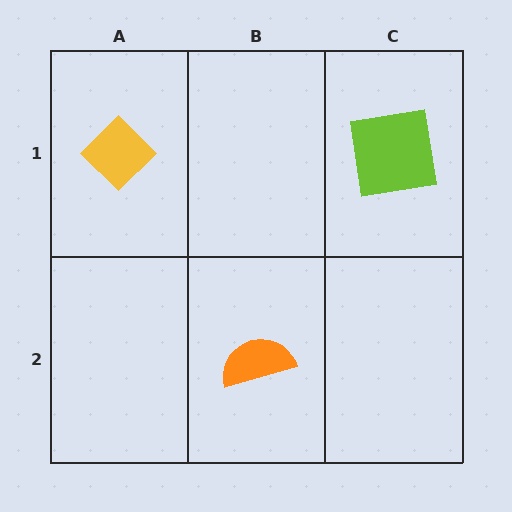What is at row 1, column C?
A lime square.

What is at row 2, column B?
An orange semicircle.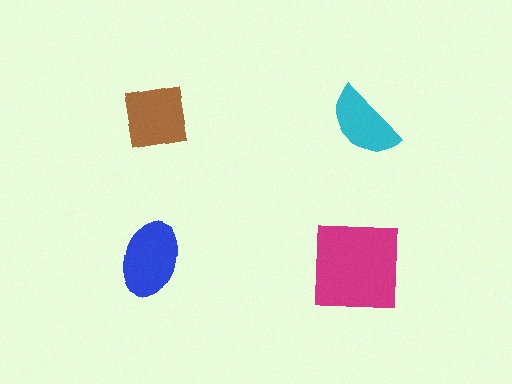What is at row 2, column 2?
A magenta square.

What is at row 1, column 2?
A cyan semicircle.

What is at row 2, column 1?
A blue ellipse.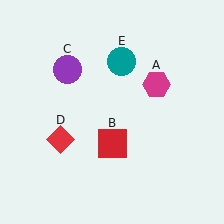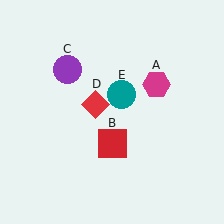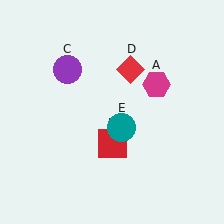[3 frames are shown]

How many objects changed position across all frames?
2 objects changed position: red diamond (object D), teal circle (object E).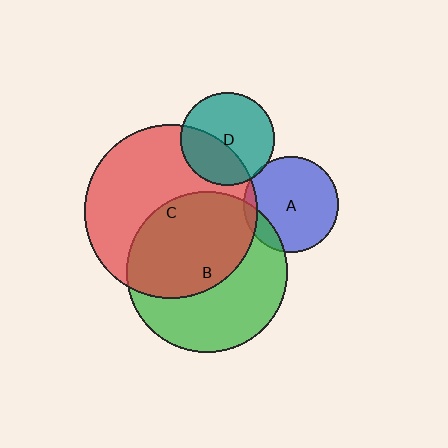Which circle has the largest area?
Circle C (red).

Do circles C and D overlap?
Yes.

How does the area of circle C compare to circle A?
Approximately 3.3 times.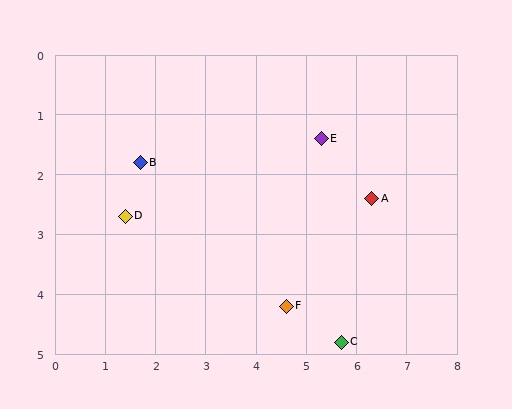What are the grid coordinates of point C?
Point C is at approximately (5.7, 4.8).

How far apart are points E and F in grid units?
Points E and F are about 2.9 grid units apart.